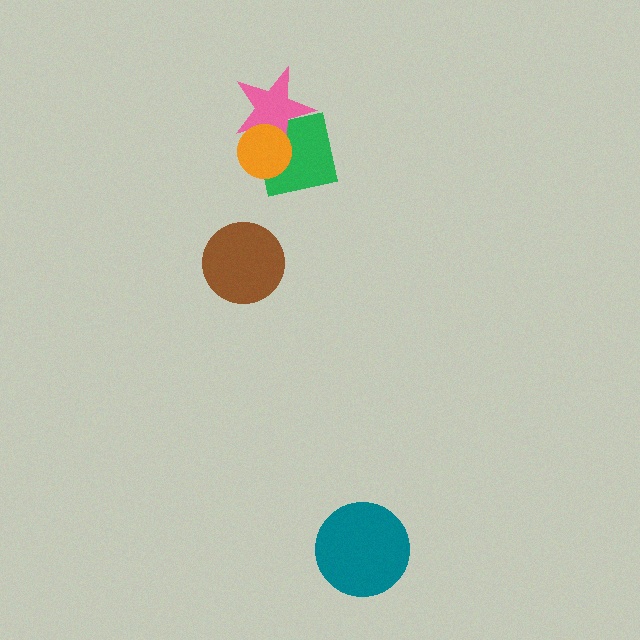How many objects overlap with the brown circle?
0 objects overlap with the brown circle.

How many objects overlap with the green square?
2 objects overlap with the green square.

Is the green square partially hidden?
Yes, it is partially covered by another shape.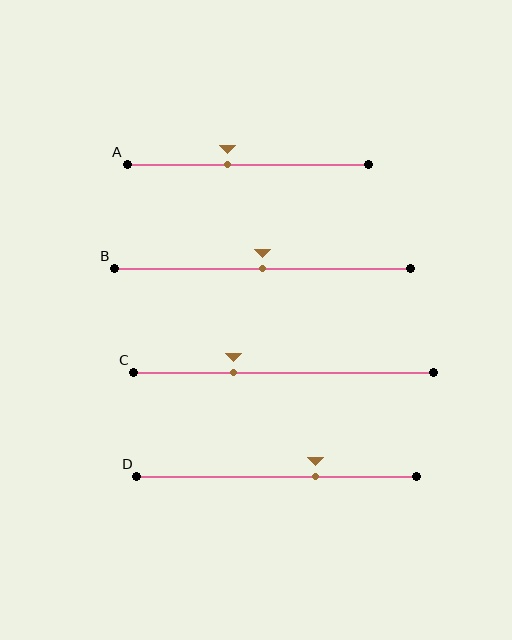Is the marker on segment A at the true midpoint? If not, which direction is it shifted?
No, the marker on segment A is shifted to the left by about 8% of the segment length.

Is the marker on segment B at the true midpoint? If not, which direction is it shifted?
Yes, the marker on segment B is at the true midpoint.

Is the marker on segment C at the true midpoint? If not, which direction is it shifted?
No, the marker on segment C is shifted to the left by about 17% of the segment length.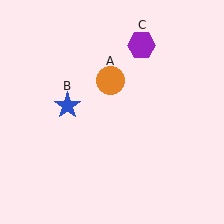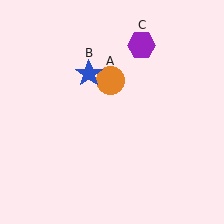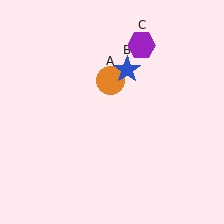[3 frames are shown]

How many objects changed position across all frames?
1 object changed position: blue star (object B).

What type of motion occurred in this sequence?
The blue star (object B) rotated clockwise around the center of the scene.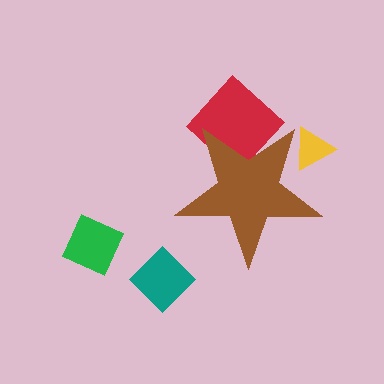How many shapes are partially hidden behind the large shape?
2 shapes are partially hidden.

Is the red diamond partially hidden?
Yes, the red diamond is partially hidden behind the brown star.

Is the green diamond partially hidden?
No, the green diamond is fully visible.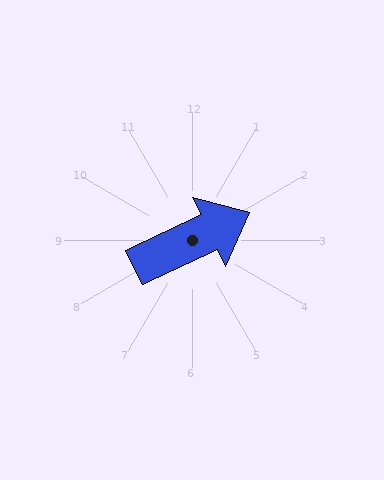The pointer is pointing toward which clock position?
Roughly 2 o'clock.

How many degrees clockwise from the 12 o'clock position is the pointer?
Approximately 65 degrees.